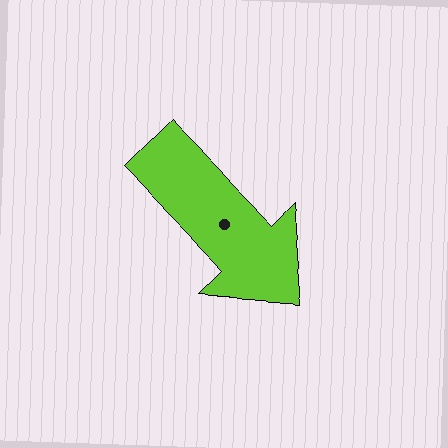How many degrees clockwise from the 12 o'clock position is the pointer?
Approximately 135 degrees.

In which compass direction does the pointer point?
Southeast.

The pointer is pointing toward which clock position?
Roughly 5 o'clock.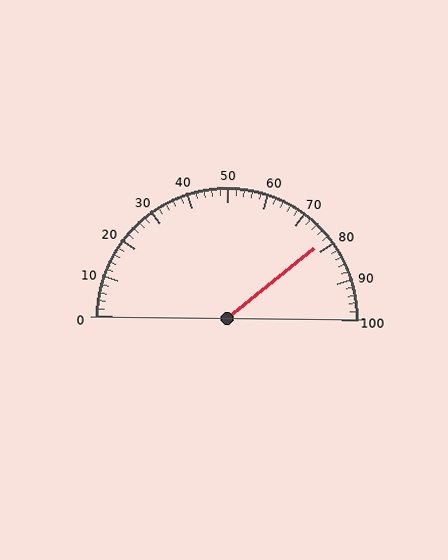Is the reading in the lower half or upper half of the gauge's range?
The reading is in the upper half of the range (0 to 100).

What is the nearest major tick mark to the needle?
The nearest major tick mark is 80.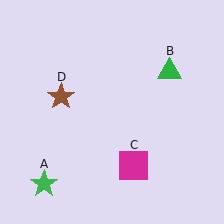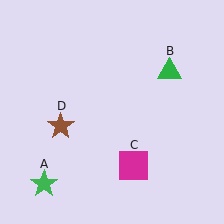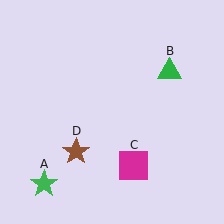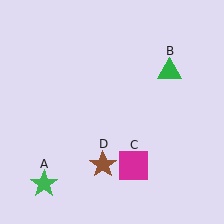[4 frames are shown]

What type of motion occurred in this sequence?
The brown star (object D) rotated counterclockwise around the center of the scene.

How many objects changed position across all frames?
1 object changed position: brown star (object D).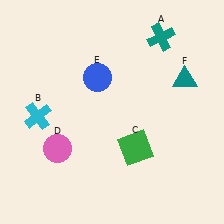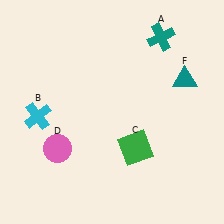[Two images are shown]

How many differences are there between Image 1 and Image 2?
There is 1 difference between the two images.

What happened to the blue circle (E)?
The blue circle (E) was removed in Image 2. It was in the top-left area of Image 1.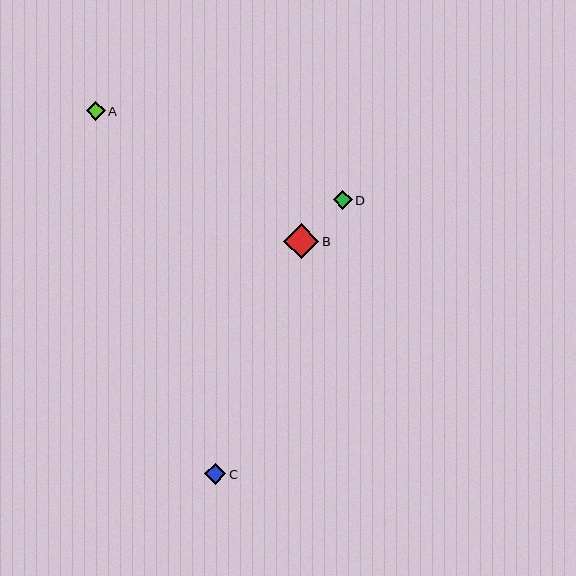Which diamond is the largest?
Diamond B is the largest with a size of approximately 35 pixels.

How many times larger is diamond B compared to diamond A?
Diamond B is approximately 1.9 times the size of diamond A.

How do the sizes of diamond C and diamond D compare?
Diamond C and diamond D are approximately the same size.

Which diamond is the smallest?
Diamond A is the smallest with a size of approximately 19 pixels.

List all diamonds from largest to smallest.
From largest to smallest: B, C, D, A.